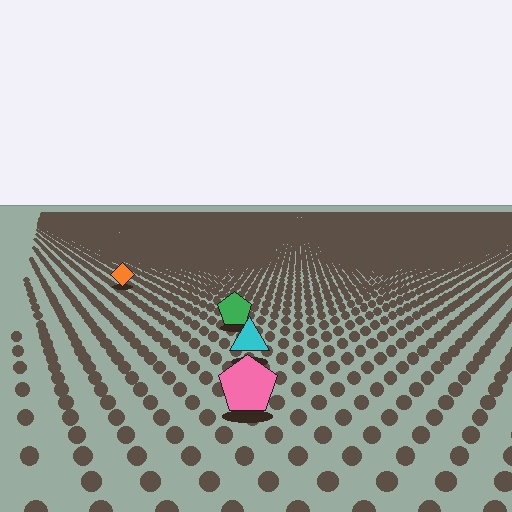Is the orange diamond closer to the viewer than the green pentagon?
No. The green pentagon is closer — you can tell from the texture gradient: the ground texture is coarser near it.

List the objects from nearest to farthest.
From nearest to farthest: the pink pentagon, the cyan triangle, the green pentagon, the orange diamond.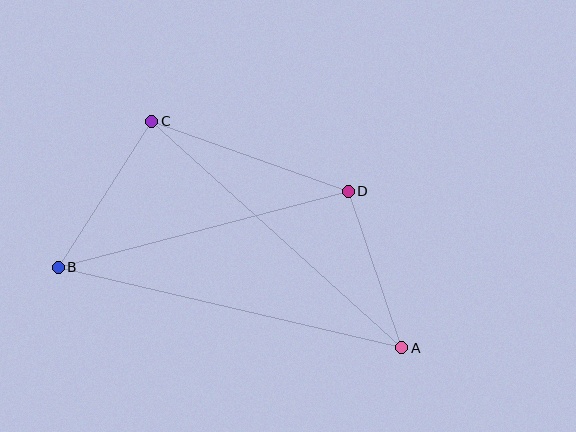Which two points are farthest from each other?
Points A and B are farthest from each other.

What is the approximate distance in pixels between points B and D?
The distance between B and D is approximately 300 pixels.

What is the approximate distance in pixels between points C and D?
The distance between C and D is approximately 209 pixels.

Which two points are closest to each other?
Points A and D are closest to each other.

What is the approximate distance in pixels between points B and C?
The distance between B and C is approximately 173 pixels.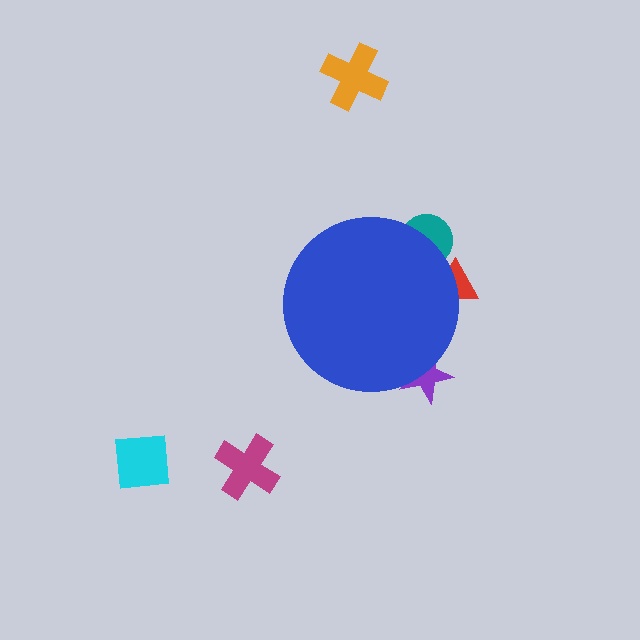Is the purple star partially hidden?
Yes, the purple star is partially hidden behind the blue circle.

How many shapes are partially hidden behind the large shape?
3 shapes are partially hidden.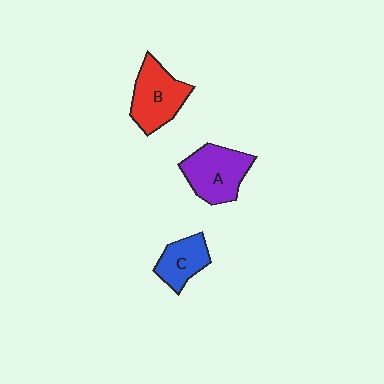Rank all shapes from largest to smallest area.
From largest to smallest: A (purple), B (red), C (blue).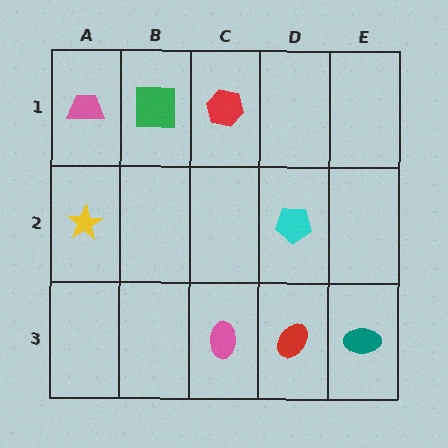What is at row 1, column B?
A green square.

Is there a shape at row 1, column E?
No, that cell is empty.